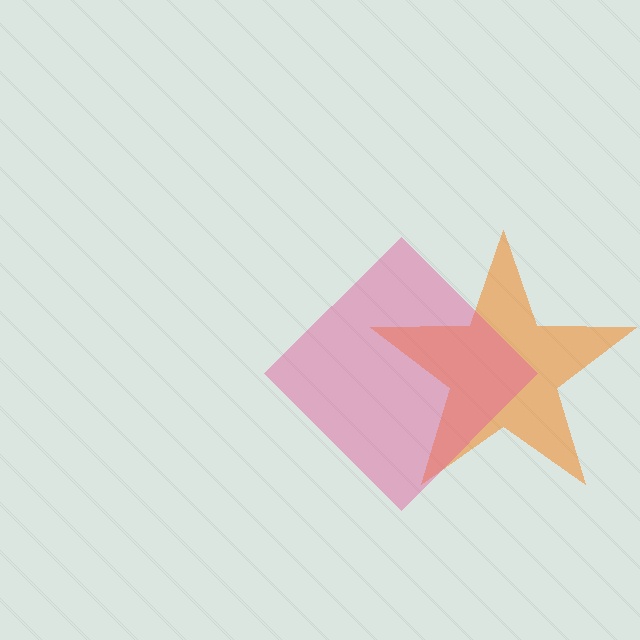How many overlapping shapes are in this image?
There are 2 overlapping shapes in the image.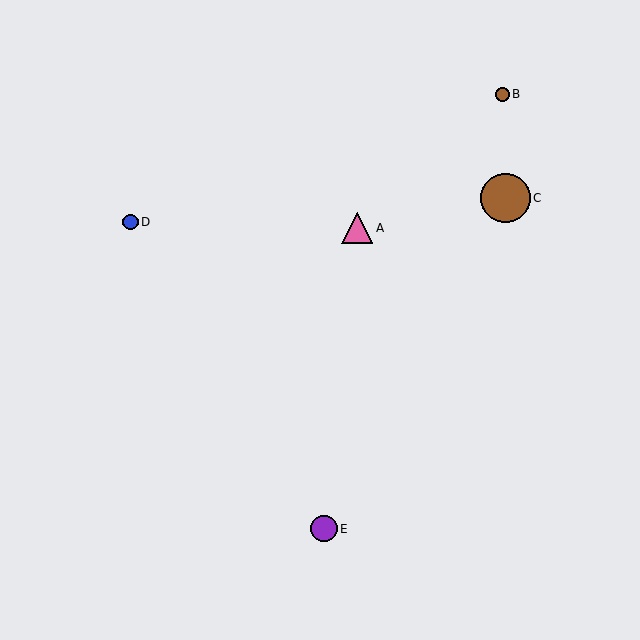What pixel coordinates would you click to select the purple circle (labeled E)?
Click at (324, 529) to select the purple circle E.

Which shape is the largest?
The brown circle (labeled C) is the largest.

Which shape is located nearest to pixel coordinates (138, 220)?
The blue circle (labeled D) at (130, 222) is nearest to that location.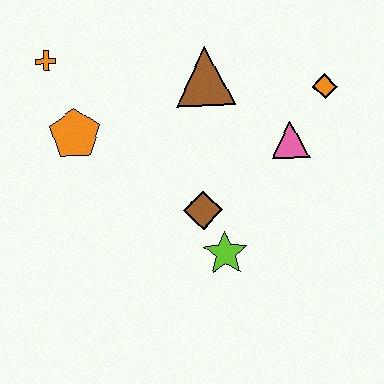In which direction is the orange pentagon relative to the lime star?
The orange pentagon is to the left of the lime star.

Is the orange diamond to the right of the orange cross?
Yes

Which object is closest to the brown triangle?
The pink triangle is closest to the brown triangle.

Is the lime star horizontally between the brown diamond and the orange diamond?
Yes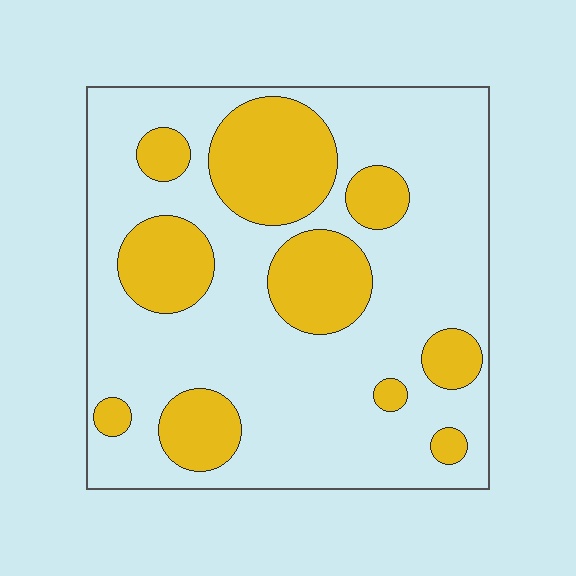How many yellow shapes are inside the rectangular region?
10.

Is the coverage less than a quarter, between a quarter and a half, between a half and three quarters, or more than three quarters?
Between a quarter and a half.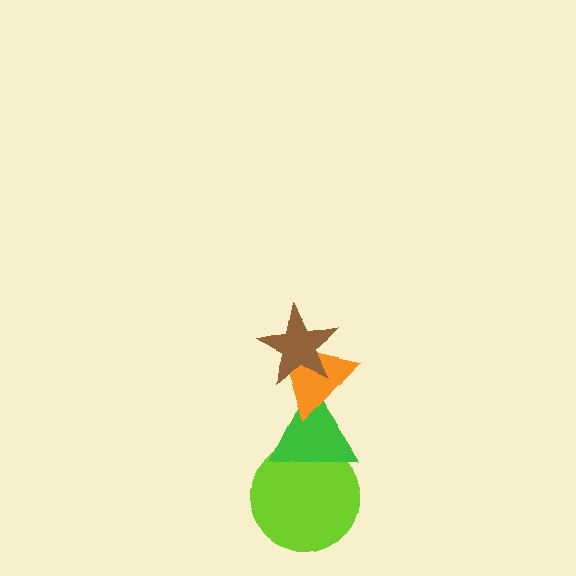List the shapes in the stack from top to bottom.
From top to bottom: the brown star, the orange triangle, the green triangle, the lime circle.